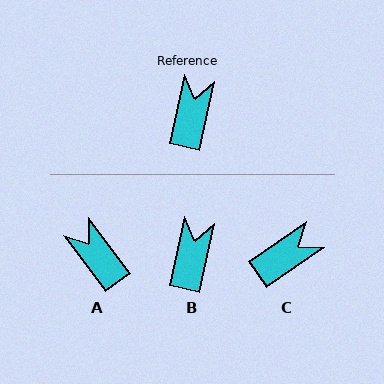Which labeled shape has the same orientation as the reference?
B.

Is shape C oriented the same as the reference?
No, it is off by about 43 degrees.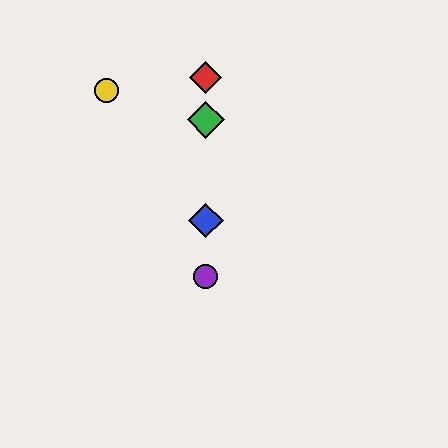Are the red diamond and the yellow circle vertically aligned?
No, the red diamond is at x≈206 and the yellow circle is at x≈107.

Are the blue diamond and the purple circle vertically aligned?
Yes, both are at x≈206.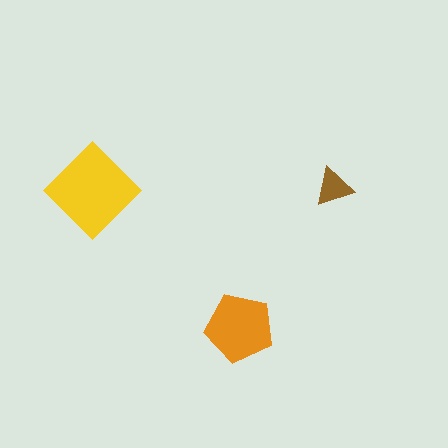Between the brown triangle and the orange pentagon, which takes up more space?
The orange pentagon.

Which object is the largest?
The yellow diamond.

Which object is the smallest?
The brown triangle.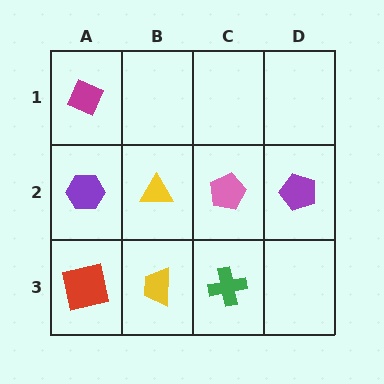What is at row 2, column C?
A pink pentagon.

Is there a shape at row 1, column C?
No, that cell is empty.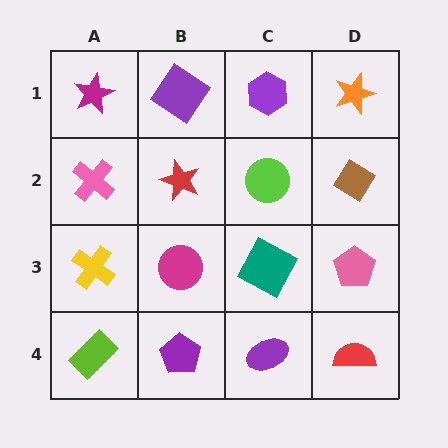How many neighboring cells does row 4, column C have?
3.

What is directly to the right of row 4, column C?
A red semicircle.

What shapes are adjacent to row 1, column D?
A brown diamond (row 2, column D), a purple hexagon (row 1, column C).